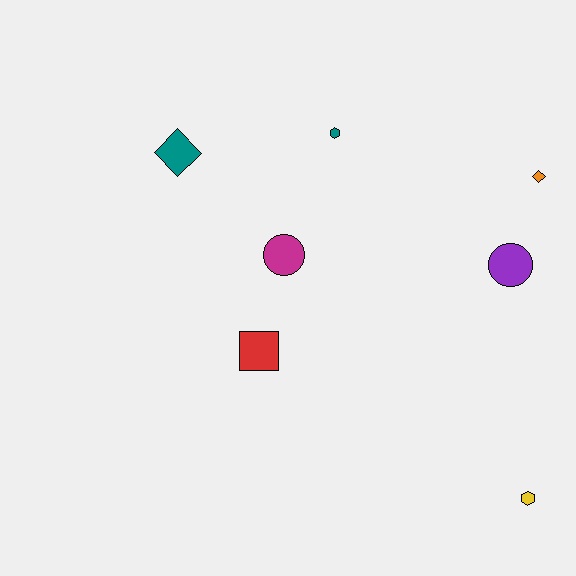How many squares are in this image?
There is 1 square.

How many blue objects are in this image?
There are no blue objects.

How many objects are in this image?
There are 7 objects.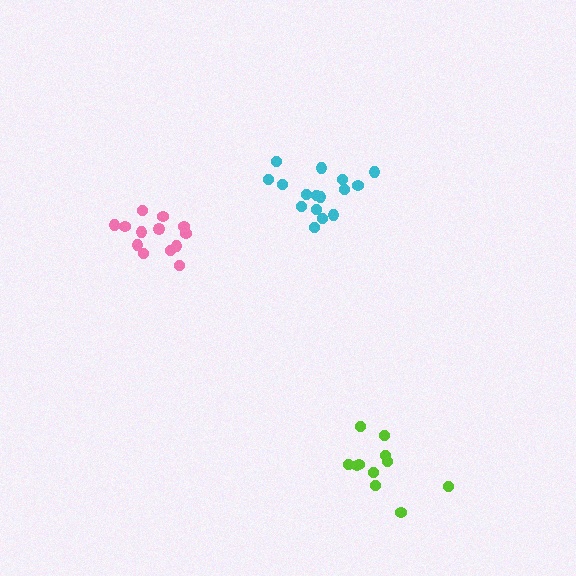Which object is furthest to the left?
The pink cluster is leftmost.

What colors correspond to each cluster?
The clusters are colored: pink, lime, cyan.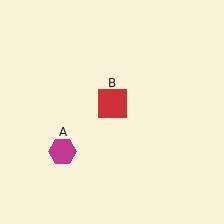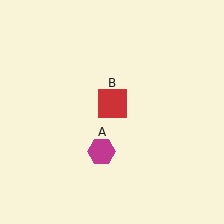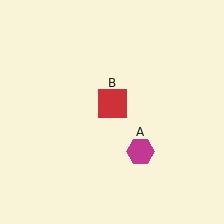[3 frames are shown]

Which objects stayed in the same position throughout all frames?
Red square (object B) remained stationary.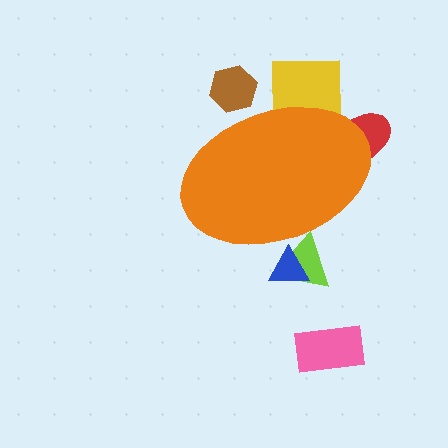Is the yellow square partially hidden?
Yes, the yellow square is partially hidden behind the orange ellipse.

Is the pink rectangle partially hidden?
No, the pink rectangle is fully visible.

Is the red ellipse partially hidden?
Yes, the red ellipse is partially hidden behind the orange ellipse.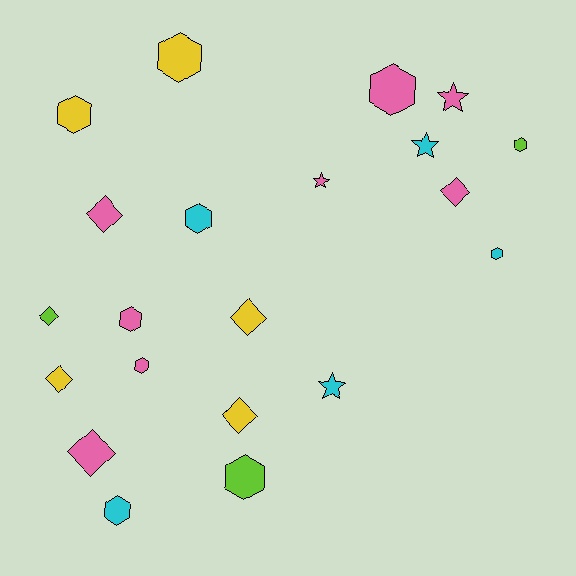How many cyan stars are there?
There are 2 cyan stars.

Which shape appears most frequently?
Hexagon, with 10 objects.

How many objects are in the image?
There are 21 objects.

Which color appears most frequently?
Pink, with 8 objects.